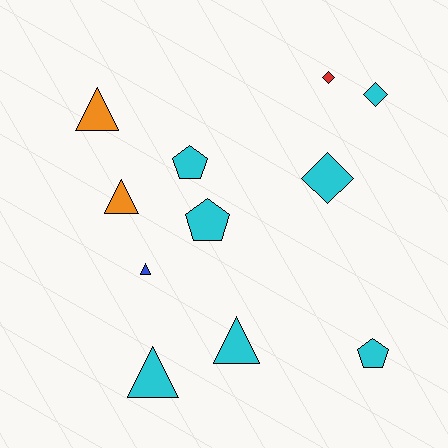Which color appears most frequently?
Cyan, with 7 objects.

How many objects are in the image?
There are 11 objects.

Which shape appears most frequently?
Triangle, with 5 objects.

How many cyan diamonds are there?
There are 2 cyan diamonds.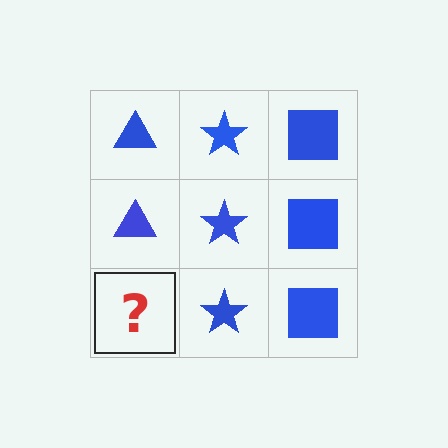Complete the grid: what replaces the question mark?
The question mark should be replaced with a blue triangle.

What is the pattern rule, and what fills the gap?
The rule is that each column has a consistent shape. The gap should be filled with a blue triangle.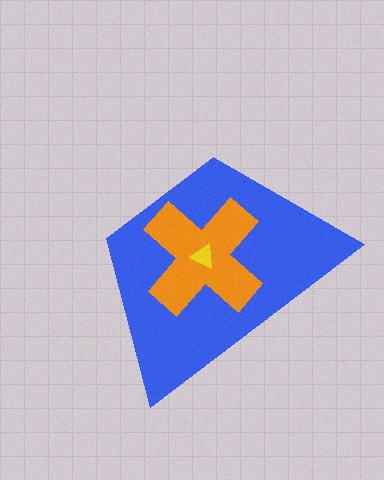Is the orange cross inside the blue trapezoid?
Yes.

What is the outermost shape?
The blue trapezoid.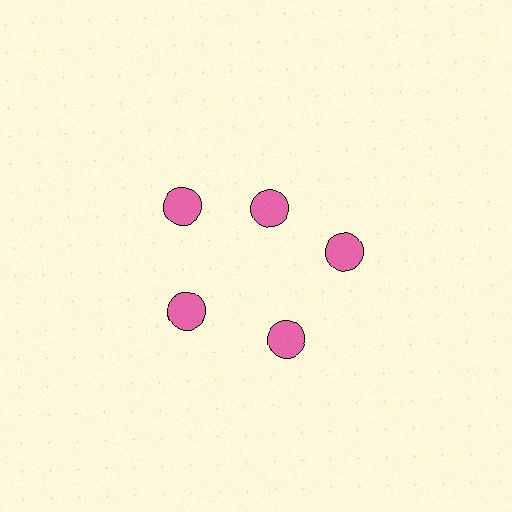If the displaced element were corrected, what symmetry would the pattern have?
It would have 5-fold rotational symmetry — the pattern would map onto itself every 72 degrees.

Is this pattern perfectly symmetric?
No. The 5 pink circles are arranged in a ring, but one element near the 1 o'clock position is pulled inward toward the center, breaking the 5-fold rotational symmetry.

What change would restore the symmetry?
The symmetry would be restored by moving it outward, back onto the ring so that all 5 circles sit at equal angles and equal distance from the center.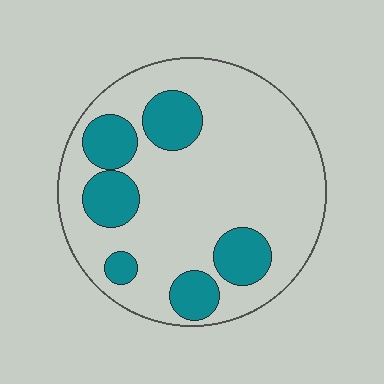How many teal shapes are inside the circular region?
6.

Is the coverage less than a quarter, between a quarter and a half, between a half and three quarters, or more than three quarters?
Less than a quarter.